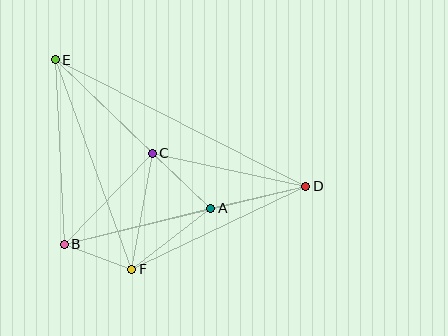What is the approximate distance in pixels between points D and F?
The distance between D and F is approximately 192 pixels.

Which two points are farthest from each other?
Points D and E are farthest from each other.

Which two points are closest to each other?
Points B and F are closest to each other.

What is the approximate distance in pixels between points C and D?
The distance between C and D is approximately 157 pixels.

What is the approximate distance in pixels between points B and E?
The distance between B and E is approximately 185 pixels.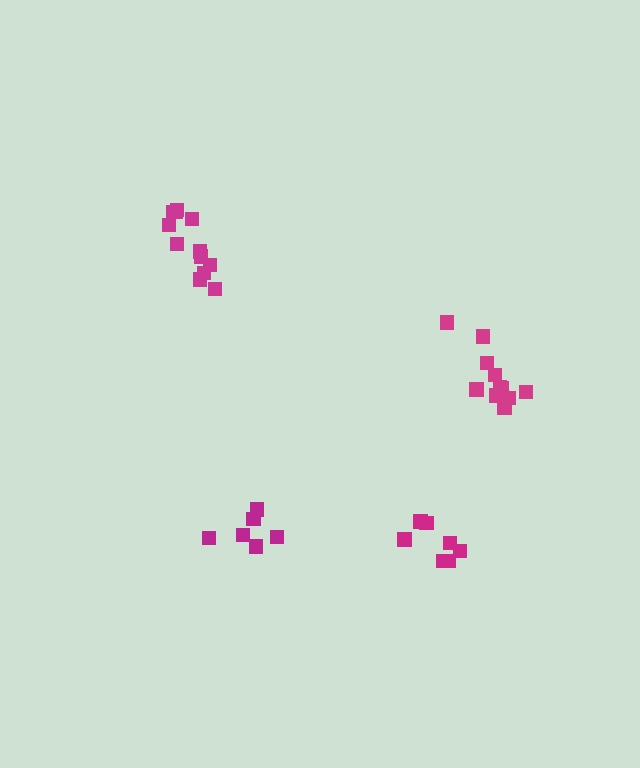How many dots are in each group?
Group 1: 6 dots, Group 2: 12 dots, Group 3: 7 dots, Group 4: 11 dots (36 total).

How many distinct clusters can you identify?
There are 4 distinct clusters.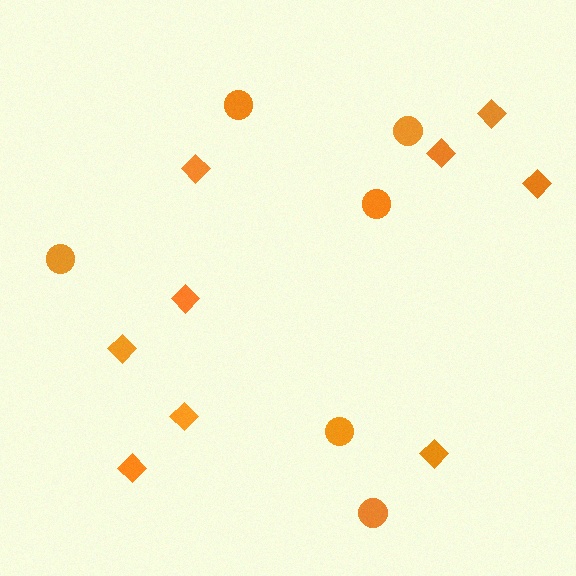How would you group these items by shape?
There are 2 groups: one group of circles (6) and one group of diamonds (9).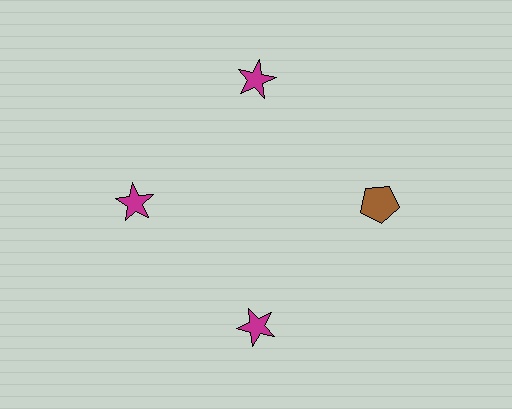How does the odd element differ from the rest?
It differs in both color (brown instead of magenta) and shape (pentagon instead of star).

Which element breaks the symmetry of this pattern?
The brown pentagon at roughly the 3 o'clock position breaks the symmetry. All other shapes are magenta stars.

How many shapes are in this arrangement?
There are 4 shapes arranged in a ring pattern.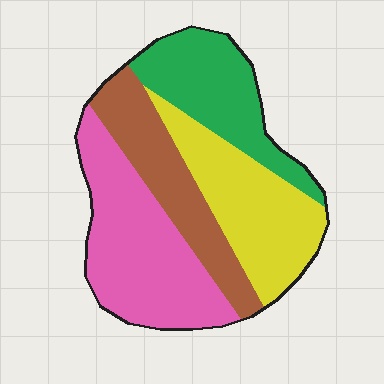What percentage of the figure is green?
Green takes up between a sixth and a third of the figure.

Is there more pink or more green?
Pink.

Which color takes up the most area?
Pink, at roughly 30%.